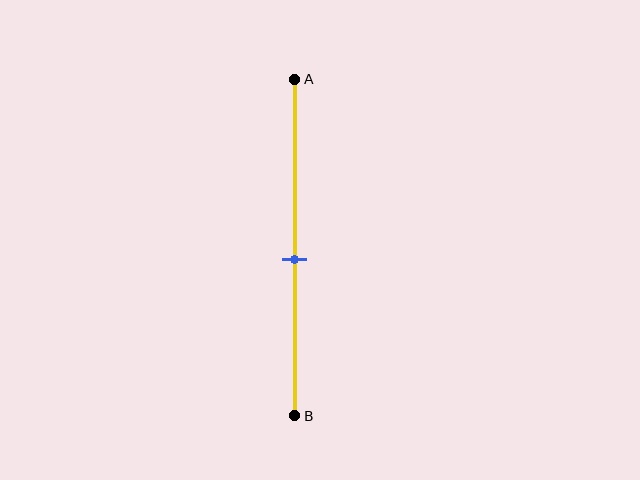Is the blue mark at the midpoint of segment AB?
No, the mark is at about 55% from A, not at the 50% midpoint.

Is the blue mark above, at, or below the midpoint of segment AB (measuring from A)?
The blue mark is below the midpoint of segment AB.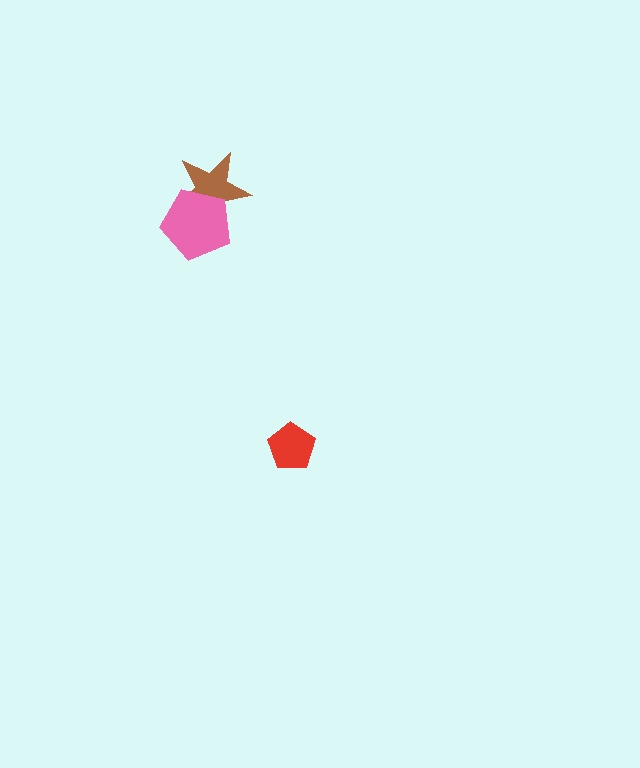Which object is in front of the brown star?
The pink pentagon is in front of the brown star.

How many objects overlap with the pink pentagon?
1 object overlaps with the pink pentagon.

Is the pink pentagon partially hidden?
No, no other shape covers it.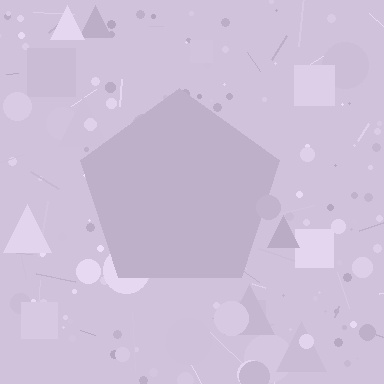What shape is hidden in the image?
A pentagon is hidden in the image.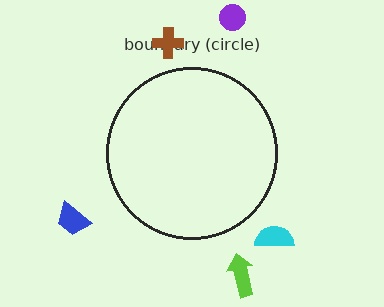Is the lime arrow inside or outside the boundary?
Outside.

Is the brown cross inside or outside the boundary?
Outside.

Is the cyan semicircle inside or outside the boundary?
Outside.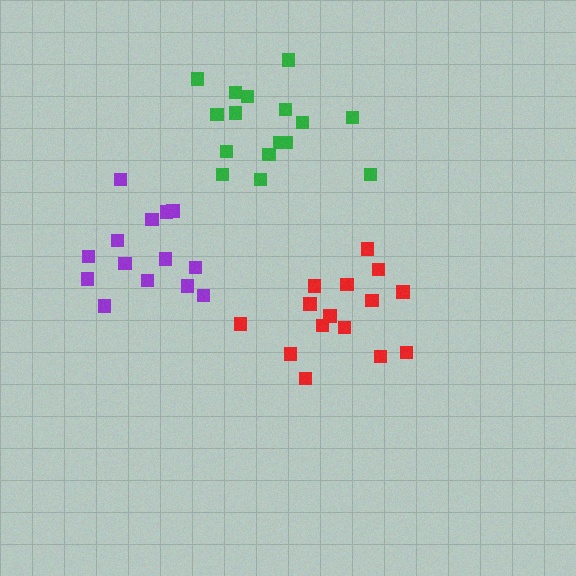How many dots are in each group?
Group 1: 15 dots, Group 2: 16 dots, Group 3: 14 dots (45 total).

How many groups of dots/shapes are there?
There are 3 groups.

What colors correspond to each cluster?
The clusters are colored: red, green, purple.